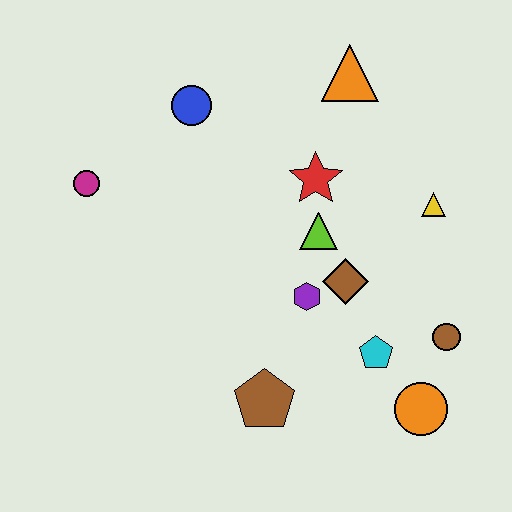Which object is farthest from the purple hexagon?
The magenta circle is farthest from the purple hexagon.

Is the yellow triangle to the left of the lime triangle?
No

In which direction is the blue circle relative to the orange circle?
The blue circle is above the orange circle.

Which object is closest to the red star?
The lime triangle is closest to the red star.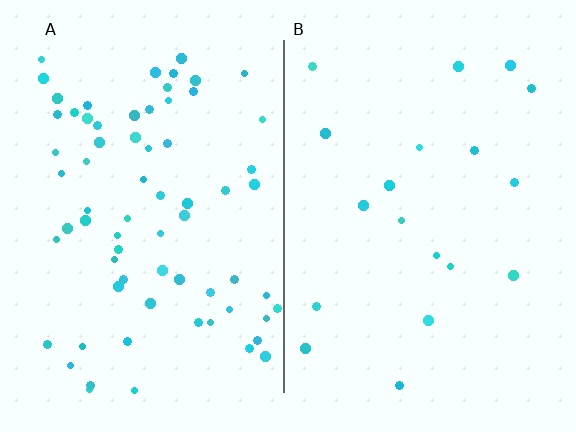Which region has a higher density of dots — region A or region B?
A (the left).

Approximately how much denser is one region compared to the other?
Approximately 3.9× — region A over region B.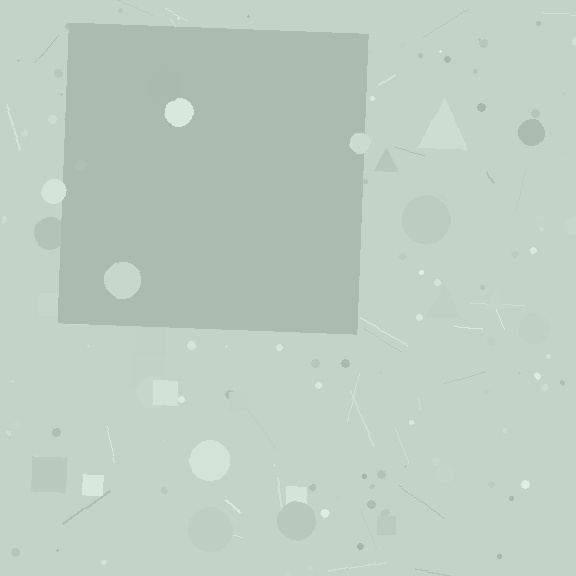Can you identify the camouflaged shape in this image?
The camouflaged shape is a square.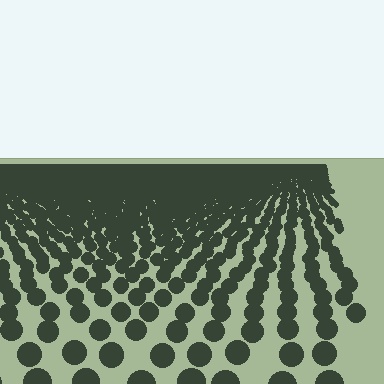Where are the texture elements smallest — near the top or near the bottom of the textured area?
Near the top.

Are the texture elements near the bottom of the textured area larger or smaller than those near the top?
Larger. Near the bottom, elements are closer to the viewer and appear at a bigger on-screen size.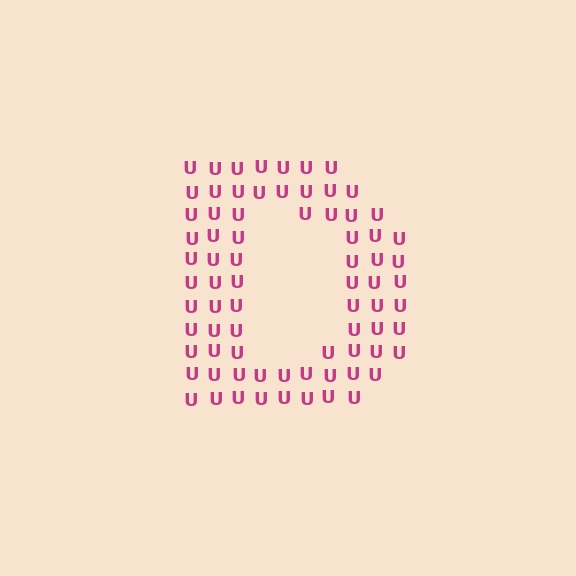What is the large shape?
The large shape is the letter D.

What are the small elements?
The small elements are letter U's.